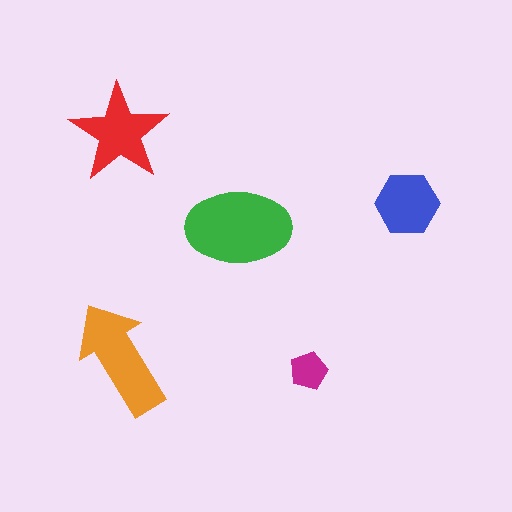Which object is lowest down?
The magenta pentagon is bottommost.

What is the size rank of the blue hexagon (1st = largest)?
4th.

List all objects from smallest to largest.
The magenta pentagon, the blue hexagon, the red star, the orange arrow, the green ellipse.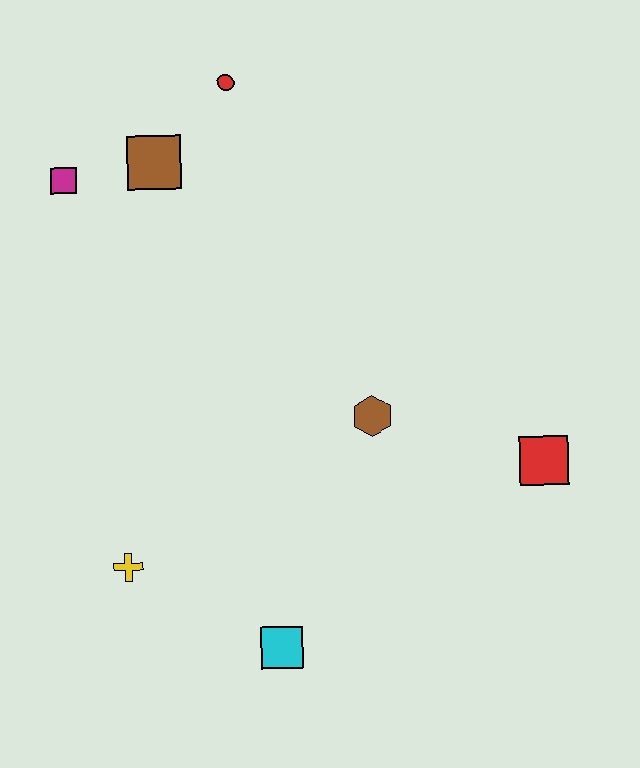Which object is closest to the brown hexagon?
The red square is closest to the brown hexagon.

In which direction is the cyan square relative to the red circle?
The cyan square is below the red circle.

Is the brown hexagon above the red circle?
No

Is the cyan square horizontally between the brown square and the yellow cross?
No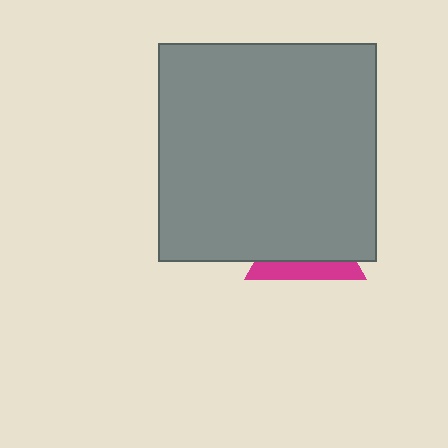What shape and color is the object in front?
The object in front is a gray square.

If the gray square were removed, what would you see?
You would see the complete magenta triangle.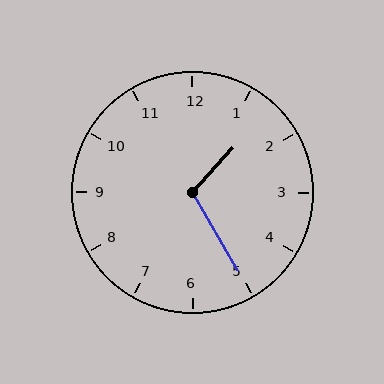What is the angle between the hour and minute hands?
Approximately 108 degrees.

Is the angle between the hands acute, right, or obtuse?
It is obtuse.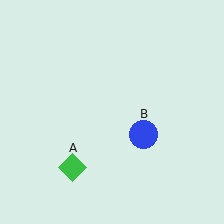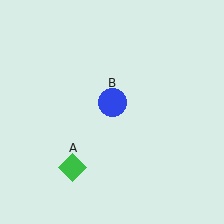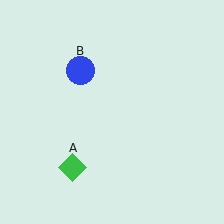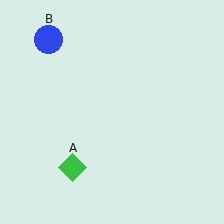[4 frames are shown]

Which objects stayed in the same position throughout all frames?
Green diamond (object A) remained stationary.